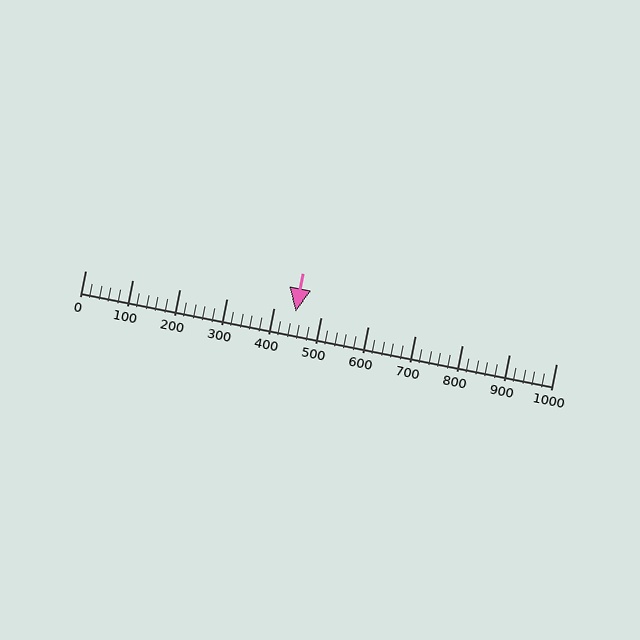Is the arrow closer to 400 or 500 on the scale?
The arrow is closer to 400.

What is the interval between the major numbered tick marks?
The major tick marks are spaced 100 units apart.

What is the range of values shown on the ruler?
The ruler shows values from 0 to 1000.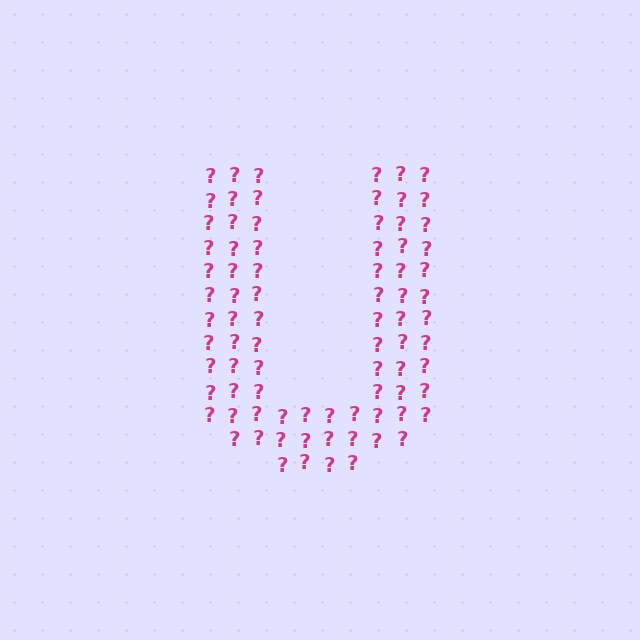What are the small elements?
The small elements are question marks.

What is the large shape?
The large shape is the letter U.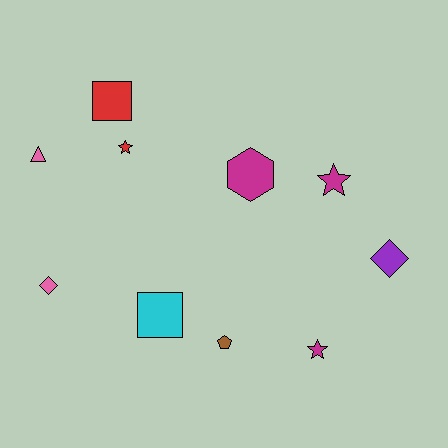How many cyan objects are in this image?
There is 1 cyan object.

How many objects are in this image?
There are 10 objects.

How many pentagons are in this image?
There is 1 pentagon.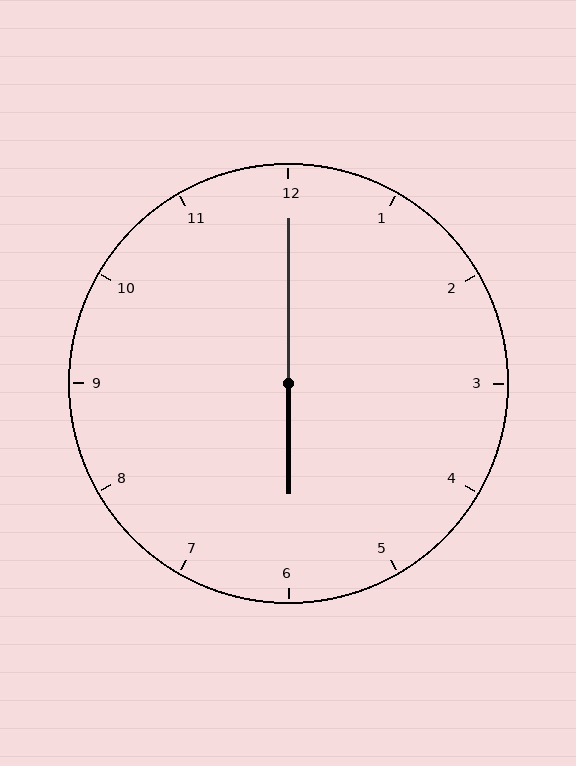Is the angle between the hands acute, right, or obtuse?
It is obtuse.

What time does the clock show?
6:00.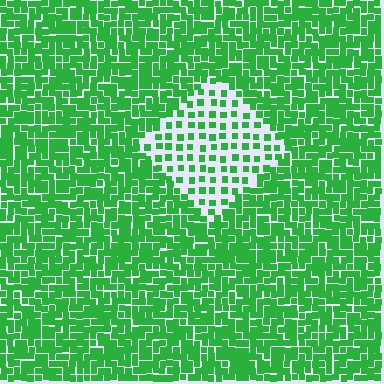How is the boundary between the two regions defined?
The boundary is defined by a change in element density (approximately 2.5x ratio). All elements are the same color, size, and shape.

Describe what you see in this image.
The image contains small green elements arranged at two different densities. A diamond-shaped region is visible where the elements are less densely packed than the surrounding area.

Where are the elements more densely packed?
The elements are more densely packed outside the diamond boundary.